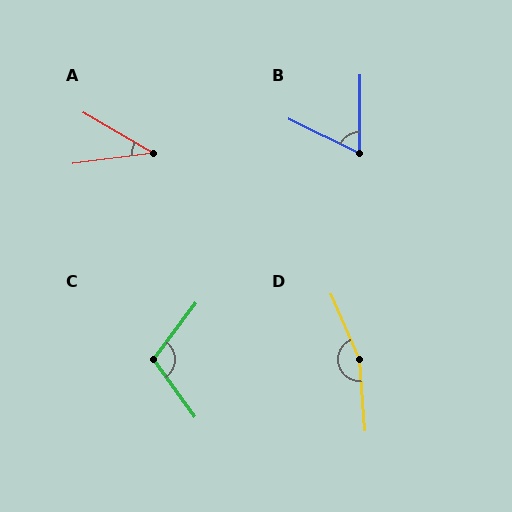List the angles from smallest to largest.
A (37°), B (64°), C (107°), D (161°).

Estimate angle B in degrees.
Approximately 64 degrees.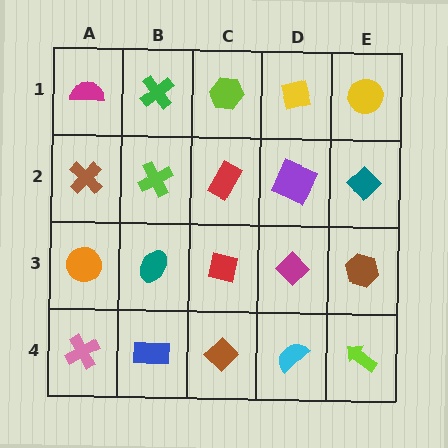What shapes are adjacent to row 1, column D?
A purple square (row 2, column D), a lime hexagon (row 1, column C), a yellow circle (row 1, column E).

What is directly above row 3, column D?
A purple square.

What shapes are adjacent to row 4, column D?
A magenta diamond (row 3, column D), a brown diamond (row 4, column C), a lime arrow (row 4, column E).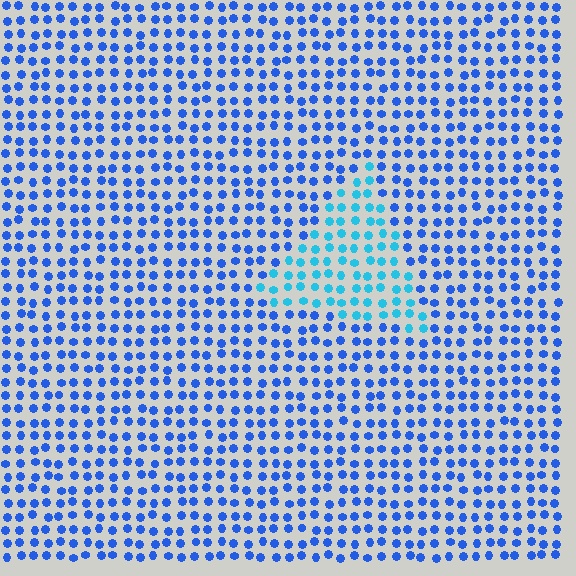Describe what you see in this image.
The image is filled with small blue elements in a uniform arrangement. A triangle-shaped region is visible where the elements are tinted to a slightly different hue, forming a subtle color boundary.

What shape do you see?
I see a triangle.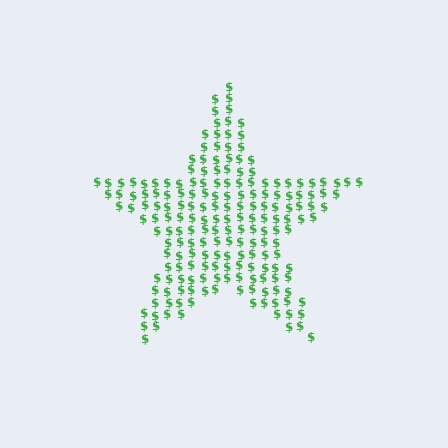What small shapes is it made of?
It is made of small dollar signs.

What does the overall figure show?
The overall figure shows a star.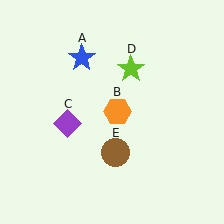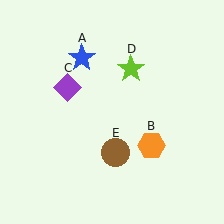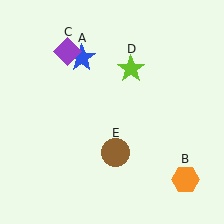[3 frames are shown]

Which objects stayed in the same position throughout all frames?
Blue star (object A) and lime star (object D) and brown circle (object E) remained stationary.